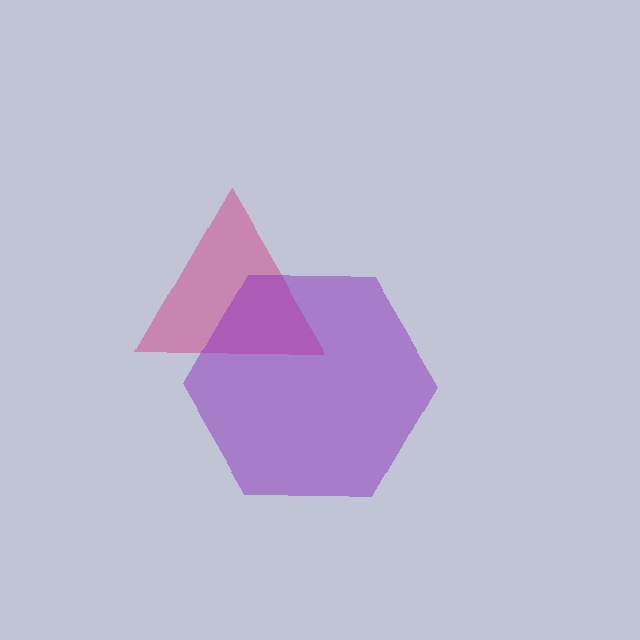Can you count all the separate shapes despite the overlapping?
Yes, there are 2 separate shapes.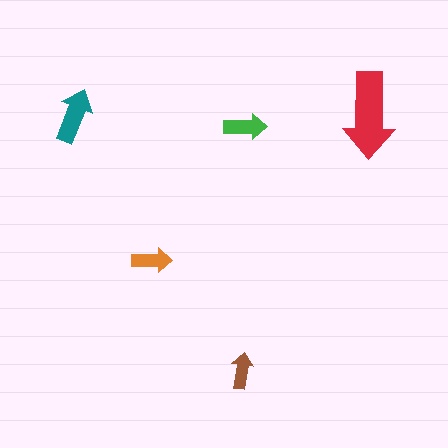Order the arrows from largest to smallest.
the red one, the teal one, the green one, the orange one, the brown one.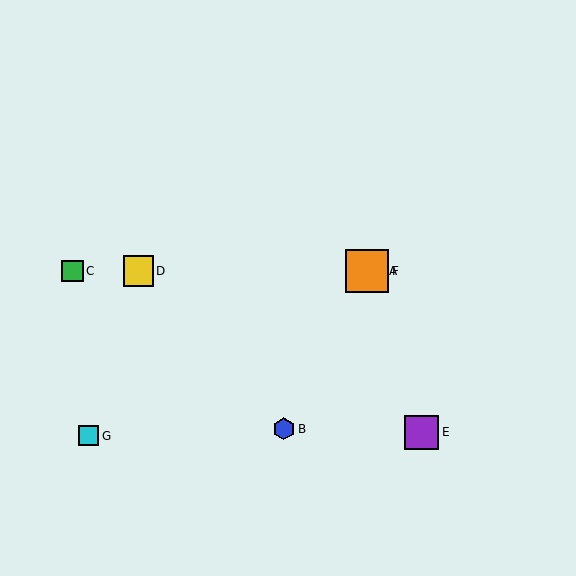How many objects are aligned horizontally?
4 objects (A, C, D, F) are aligned horizontally.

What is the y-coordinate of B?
Object B is at y≈429.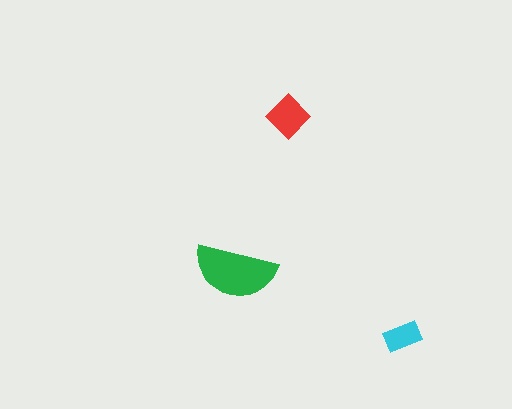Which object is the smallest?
The cyan rectangle.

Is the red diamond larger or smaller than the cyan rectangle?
Larger.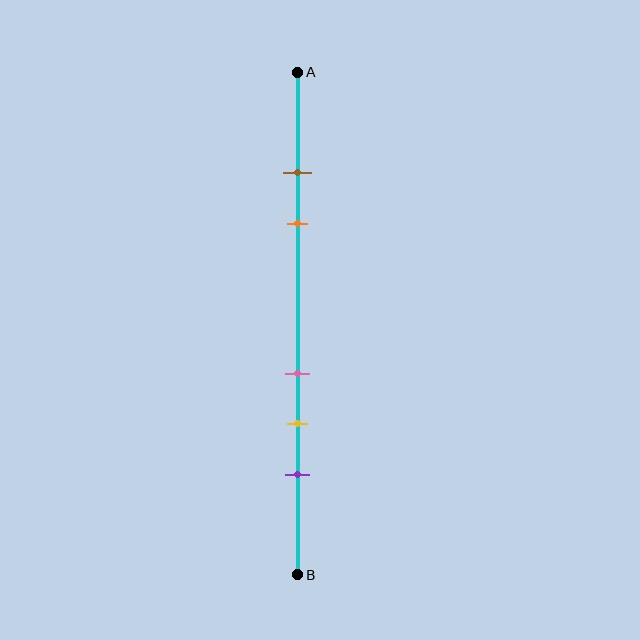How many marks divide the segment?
There are 5 marks dividing the segment.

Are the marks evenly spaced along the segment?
No, the marks are not evenly spaced.